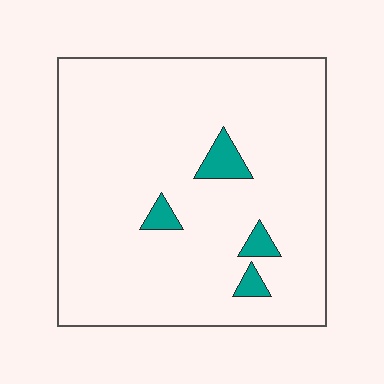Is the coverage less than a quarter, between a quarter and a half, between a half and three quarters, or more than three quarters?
Less than a quarter.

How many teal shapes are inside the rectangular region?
4.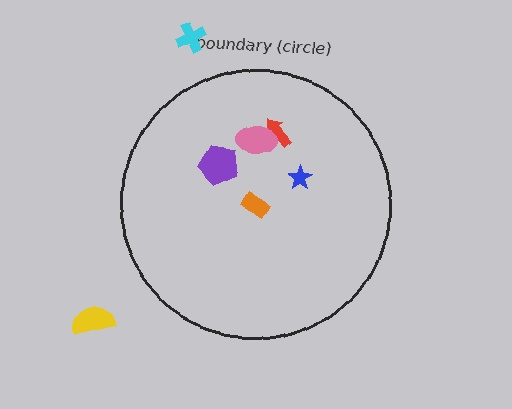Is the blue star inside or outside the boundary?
Inside.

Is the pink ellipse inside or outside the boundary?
Inside.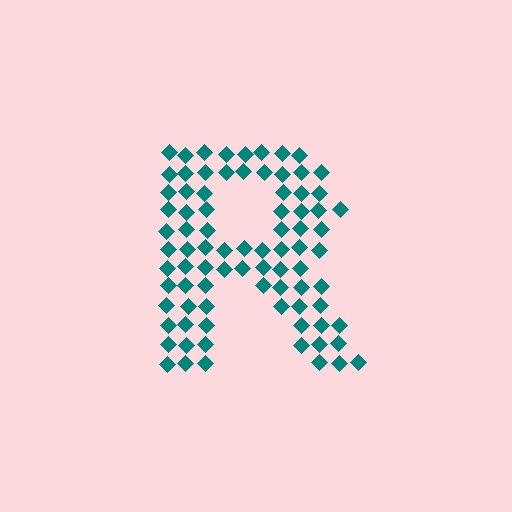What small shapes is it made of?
It is made of small diamonds.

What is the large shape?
The large shape is the letter R.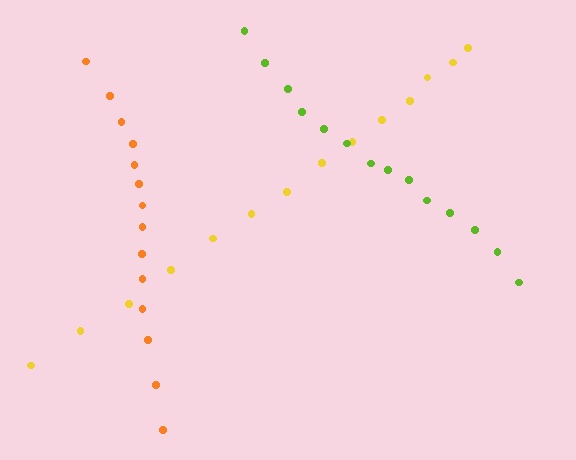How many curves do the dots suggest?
There are 3 distinct paths.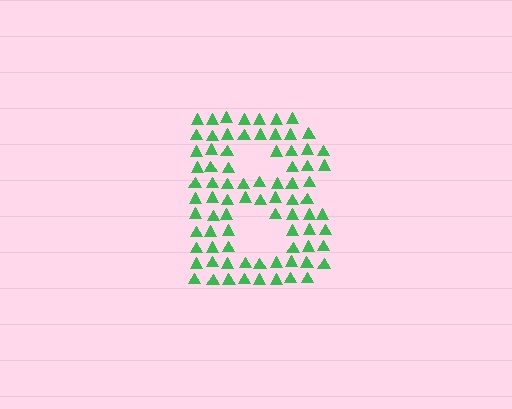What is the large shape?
The large shape is the letter B.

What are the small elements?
The small elements are triangles.